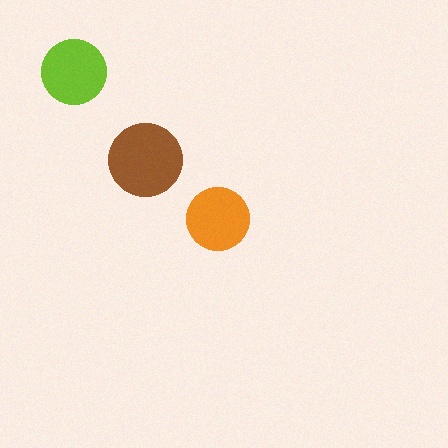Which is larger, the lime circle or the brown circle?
The brown one.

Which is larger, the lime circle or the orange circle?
The lime one.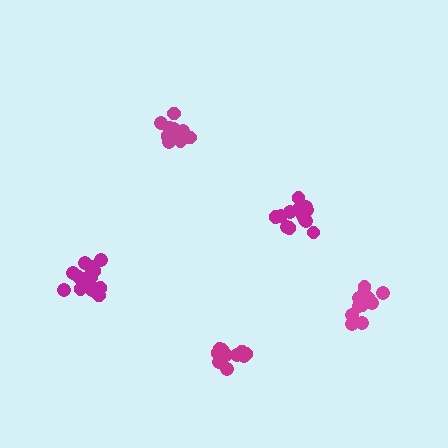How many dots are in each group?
Group 1: 12 dots, Group 2: 13 dots, Group 3: 11 dots, Group 4: 15 dots, Group 5: 14 dots (65 total).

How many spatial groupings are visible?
There are 5 spatial groupings.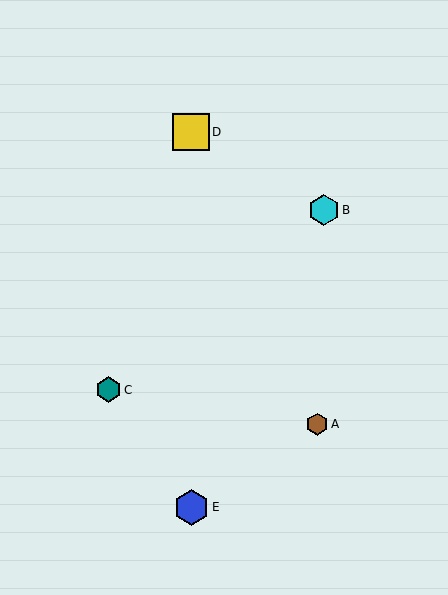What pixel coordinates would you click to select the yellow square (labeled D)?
Click at (191, 132) to select the yellow square D.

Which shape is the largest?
The yellow square (labeled D) is the largest.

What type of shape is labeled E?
Shape E is a blue hexagon.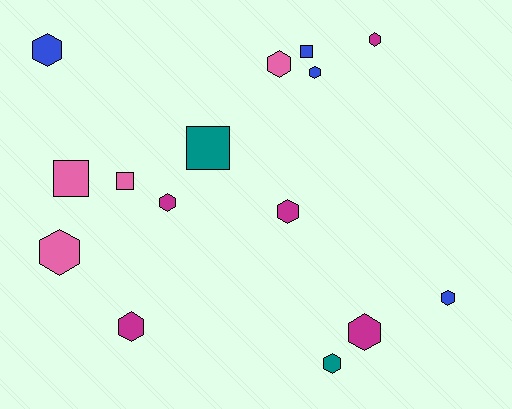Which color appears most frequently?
Magenta, with 5 objects.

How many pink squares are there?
There are 2 pink squares.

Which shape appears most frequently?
Hexagon, with 11 objects.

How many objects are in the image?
There are 15 objects.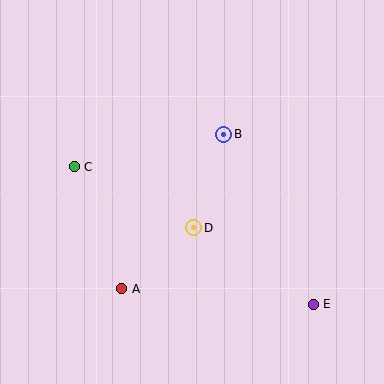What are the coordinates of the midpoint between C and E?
The midpoint between C and E is at (194, 236).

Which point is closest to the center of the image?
Point D at (194, 228) is closest to the center.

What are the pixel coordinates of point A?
Point A is at (122, 289).